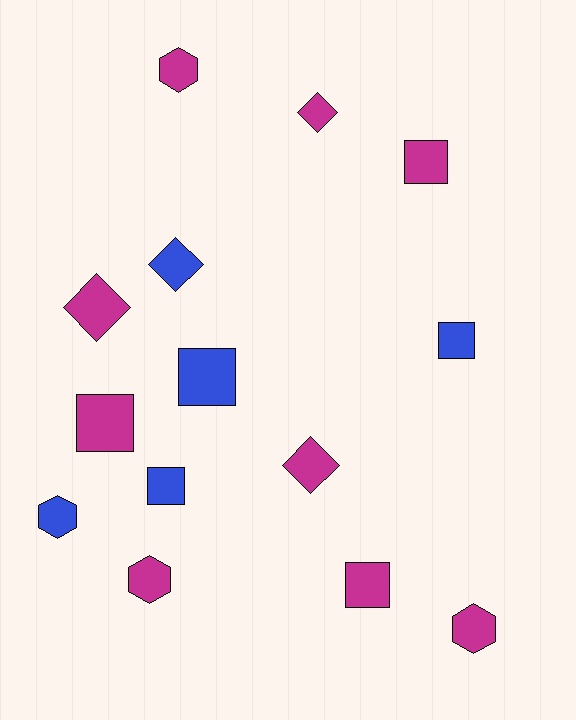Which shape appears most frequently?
Square, with 6 objects.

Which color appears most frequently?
Magenta, with 9 objects.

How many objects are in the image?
There are 14 objects.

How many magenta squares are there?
There are 3 magenta squares.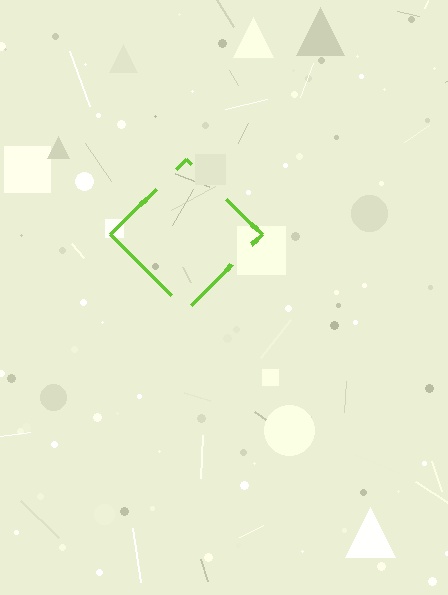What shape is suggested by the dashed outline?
The dashed outline suggests a diamond.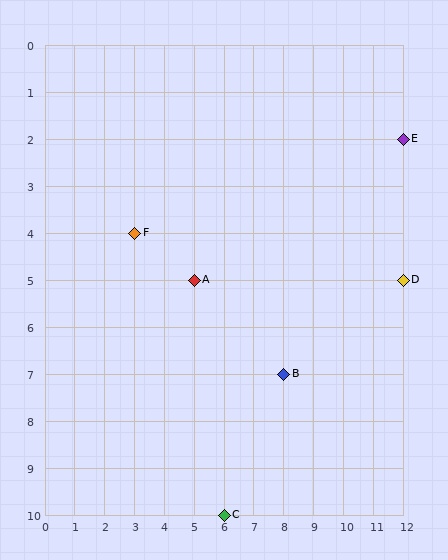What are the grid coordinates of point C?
Point C is at grid coordinates (6, 10).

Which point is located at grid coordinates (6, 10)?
Point C is at (6, 10).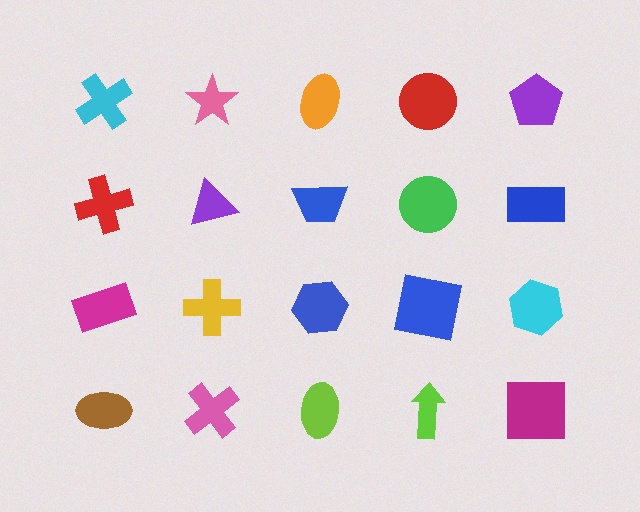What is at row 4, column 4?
A lime arrow.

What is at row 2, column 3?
A blue trapezoid.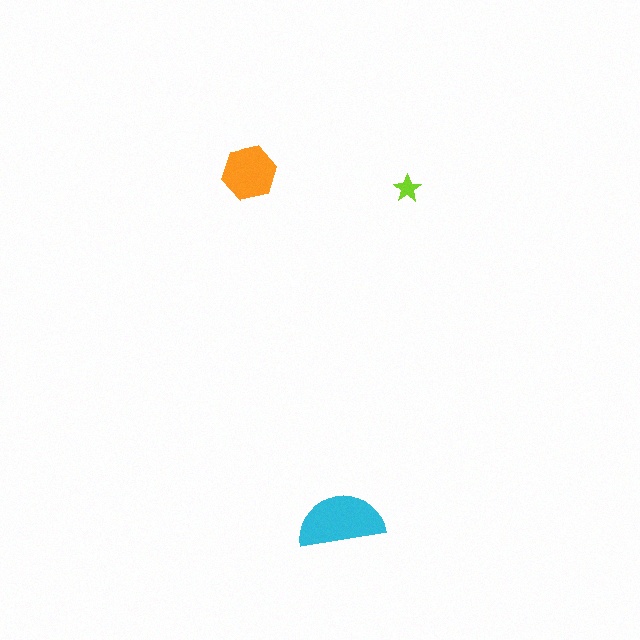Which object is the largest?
The cyan semicircle.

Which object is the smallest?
The lime star.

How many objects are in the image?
There are 3 objects in the image.